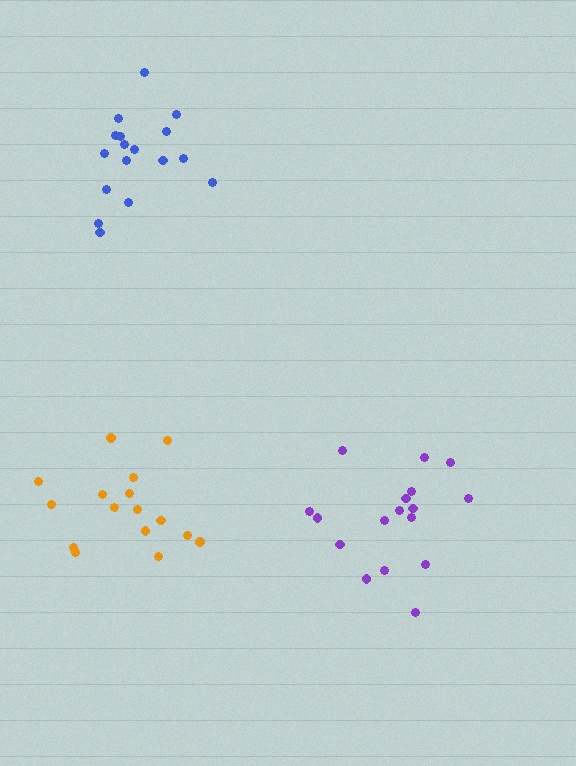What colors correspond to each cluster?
The clusters are colored: blue, purple, orange.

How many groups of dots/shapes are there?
There are 3 groups.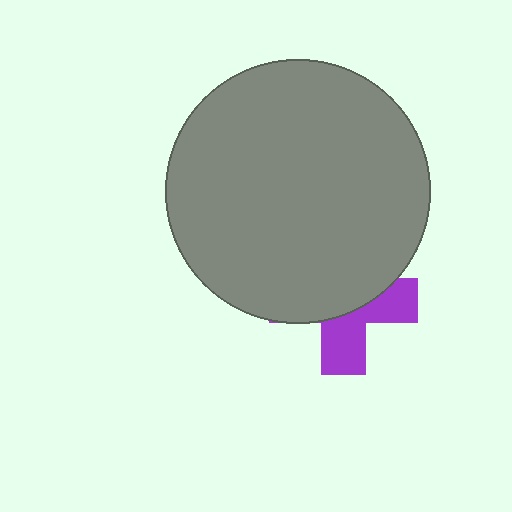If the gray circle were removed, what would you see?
You would see the complete purple cross.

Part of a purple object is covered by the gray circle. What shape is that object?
It is a cross.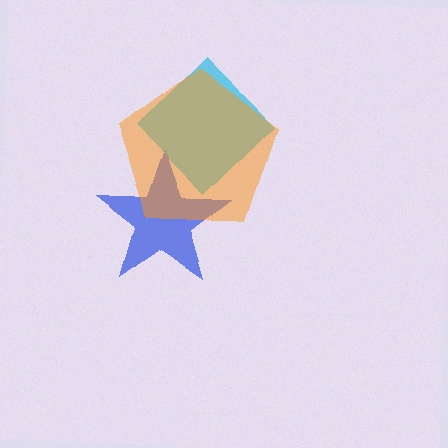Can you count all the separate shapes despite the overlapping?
Yes, there are 3 separate shapes.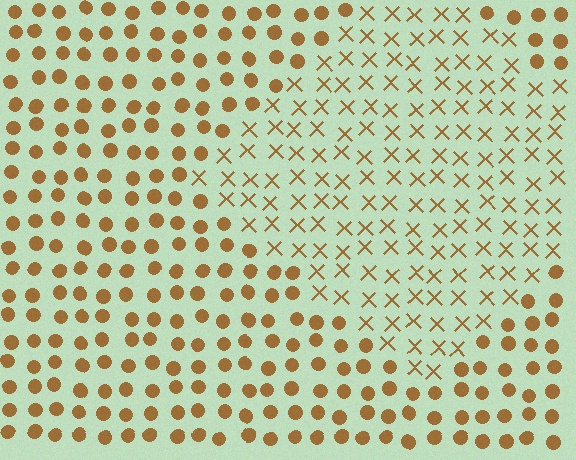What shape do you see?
I see a diamond.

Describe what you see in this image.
The image is filled with small brown elements arranged in a uniform grid. A diamond-shaped region contains X marks, while the surrounding area contains circles. The boundary is defined purely by the change in element shape.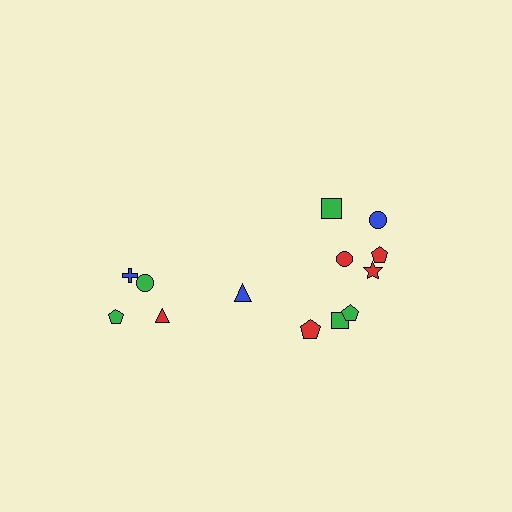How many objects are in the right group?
There are 8 objects.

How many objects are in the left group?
There are 5 objects.